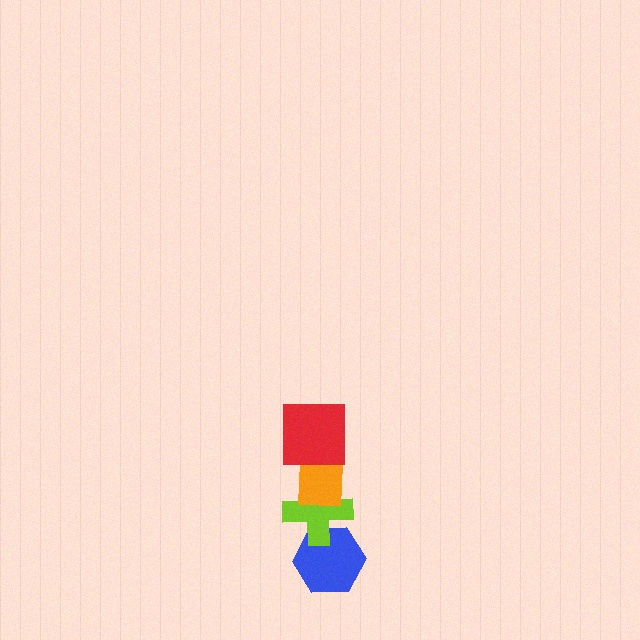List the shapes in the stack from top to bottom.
From top to bottom: the red square, the orange square, the lime cross, the blue hexagon.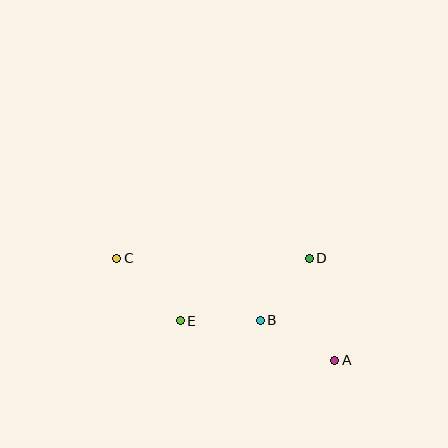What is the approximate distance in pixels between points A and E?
The distance between A and E is approximately 159 pixels.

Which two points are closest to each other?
Points B and D are closest to each other.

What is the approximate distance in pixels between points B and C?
The distance between B and C is approximately 156 pixels.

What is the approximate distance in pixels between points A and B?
The distance between A and B is approximately 84 pixels.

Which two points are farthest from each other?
Points A and C are farthest from each other.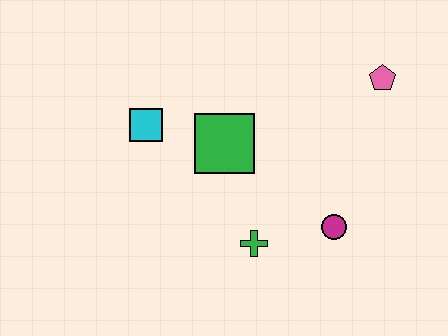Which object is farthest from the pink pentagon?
The cyan square is farthest from the pink pentagon.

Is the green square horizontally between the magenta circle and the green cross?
No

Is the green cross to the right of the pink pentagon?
No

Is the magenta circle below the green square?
Yes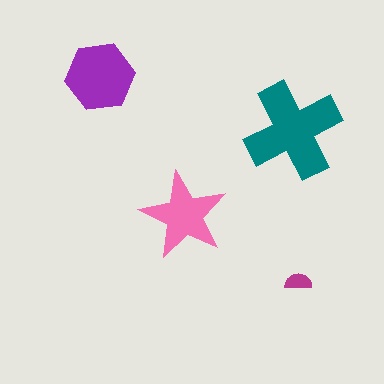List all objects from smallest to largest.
The magenta semicircle, the pink star, the purple hexagon, the teal cross.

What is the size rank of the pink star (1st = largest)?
3rd.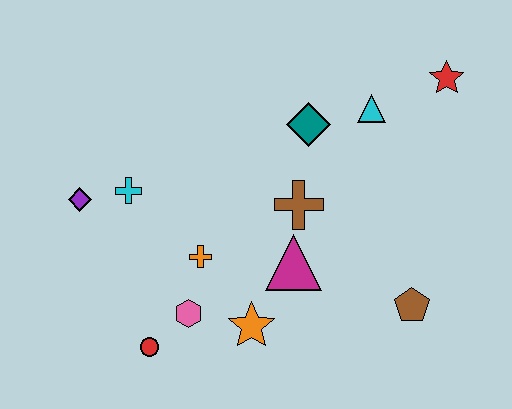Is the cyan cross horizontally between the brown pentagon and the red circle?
No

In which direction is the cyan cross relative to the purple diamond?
The cyan cross is to the right of the purple diamond.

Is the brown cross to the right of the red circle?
Yes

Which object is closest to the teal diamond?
The cyan triangle is closest to the teal diamond.